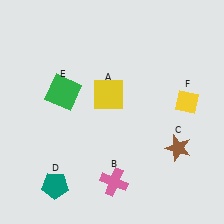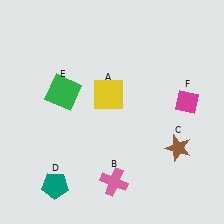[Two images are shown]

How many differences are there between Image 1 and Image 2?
There is 1 difference between the two images.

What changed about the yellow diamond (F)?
In Image 1, F is yellow. In Image 2, it changed to magenta.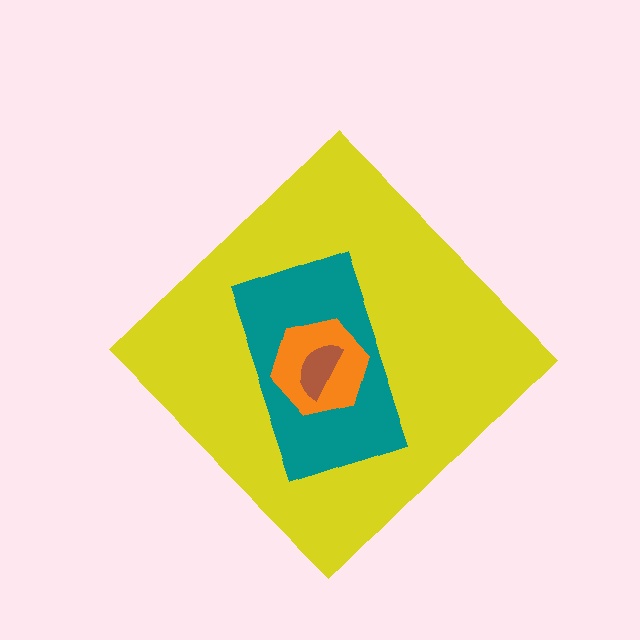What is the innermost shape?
The brown semicircle.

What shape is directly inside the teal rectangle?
The orange hexagon.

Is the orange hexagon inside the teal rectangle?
Yes.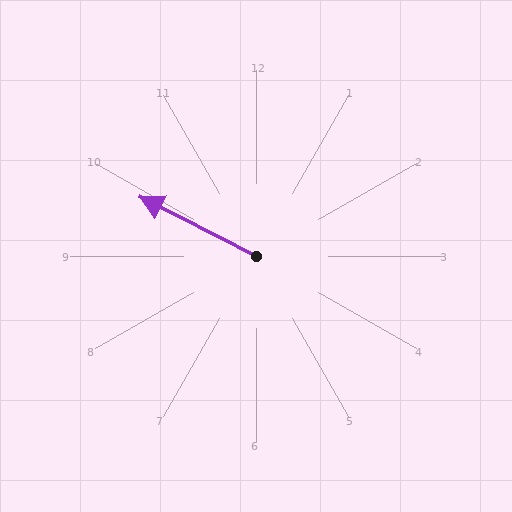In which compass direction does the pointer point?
Northwest.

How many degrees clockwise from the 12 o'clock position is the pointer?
Approximately 297 degrees.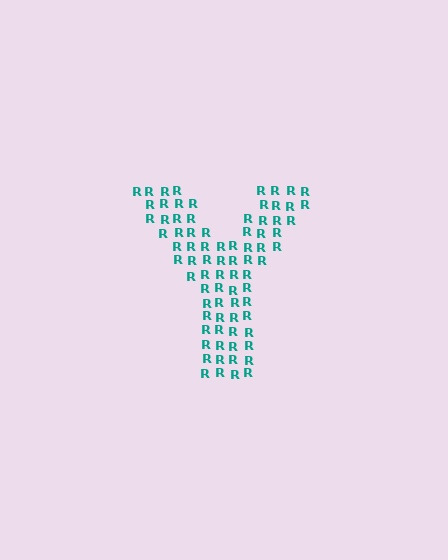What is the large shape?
The large shape is the letter Y.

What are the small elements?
The small elements are letter R's.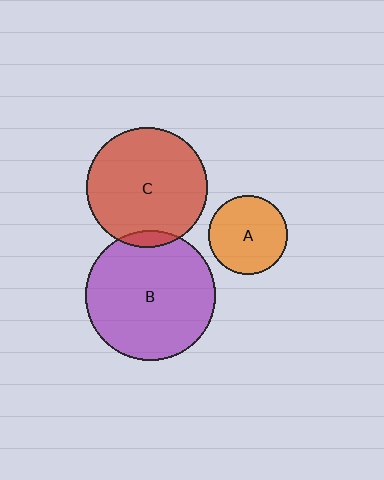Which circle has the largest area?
Circle B (purple).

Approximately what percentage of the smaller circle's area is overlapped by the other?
Approximately 5%.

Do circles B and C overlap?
Yes.